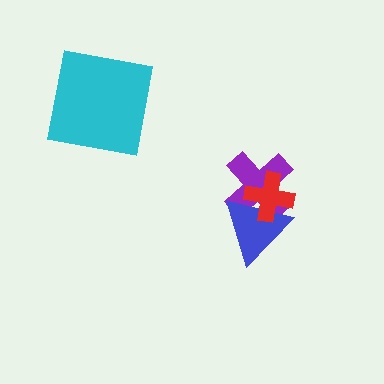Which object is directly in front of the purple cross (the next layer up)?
The blue triangle is directly in front of the purple cross.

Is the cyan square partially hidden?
No, no other shape covers it.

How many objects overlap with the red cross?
2 objects overlap with the red cross.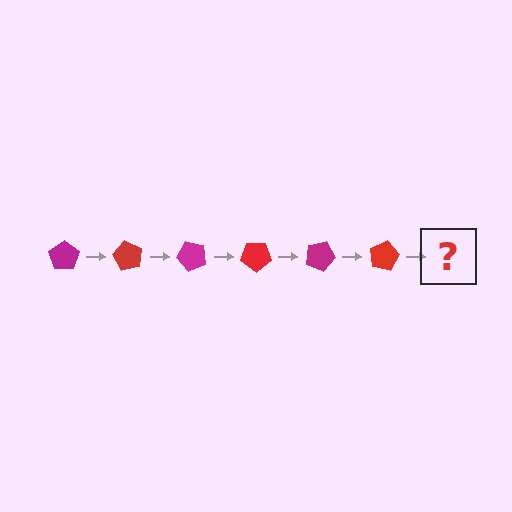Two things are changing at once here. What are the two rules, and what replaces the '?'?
The two rules are that it rotates 60 degrees each step and the color cycles through magenta and red. The '?' should be a magenta pentagon, rotated 360 degrees from the start.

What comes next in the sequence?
The next element should be a magenta pentagon, rotated 360 degrees from the start.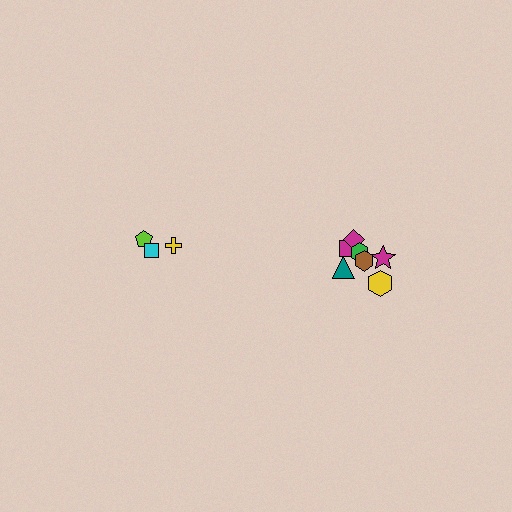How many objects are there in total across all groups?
There are 10 objects.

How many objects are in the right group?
There are 7 objects.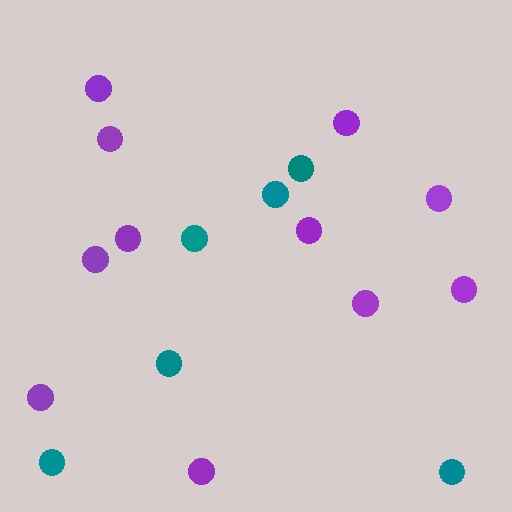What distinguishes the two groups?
There are 2 groups: one group of purple circles (11) and one group of teal circles (6).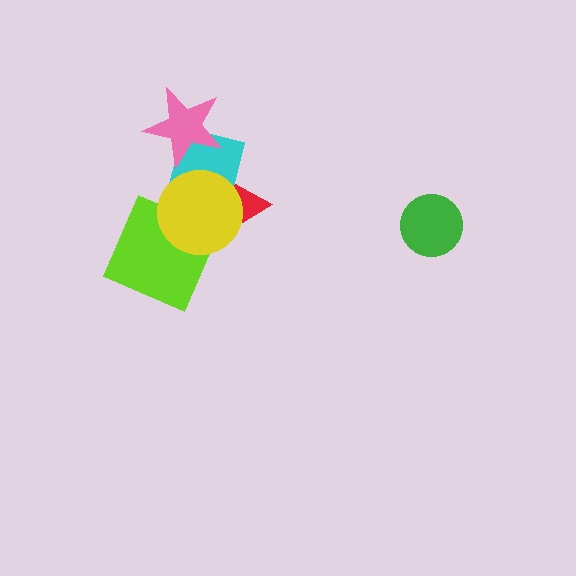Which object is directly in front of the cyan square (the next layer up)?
The yellow circle is directly in front of the cyan square.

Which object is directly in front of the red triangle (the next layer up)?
The cyan square is directly in front of the red triangle.